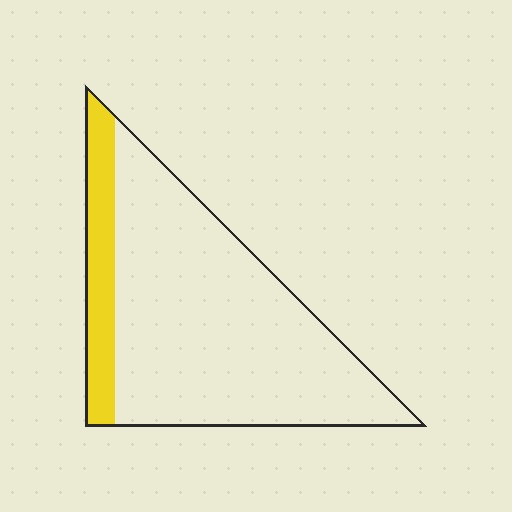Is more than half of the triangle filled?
No.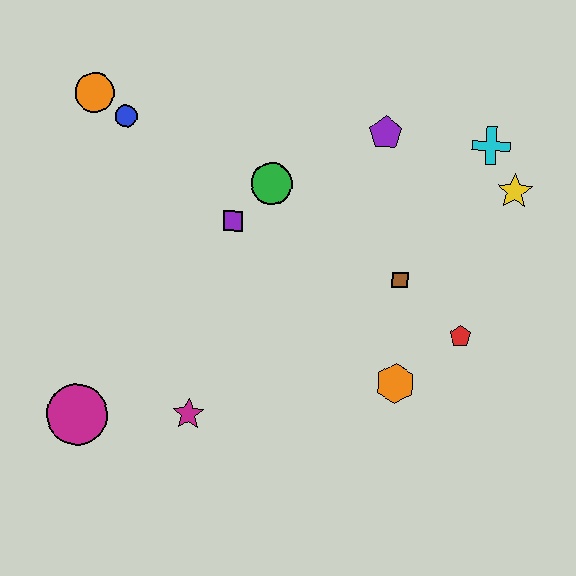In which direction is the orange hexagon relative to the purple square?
The orange hexagon is to the right of the purple square.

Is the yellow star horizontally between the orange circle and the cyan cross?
No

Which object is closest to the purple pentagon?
The cyan cross is closest to the purple pentagon.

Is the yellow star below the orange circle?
Yes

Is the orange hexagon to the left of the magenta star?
No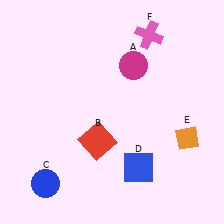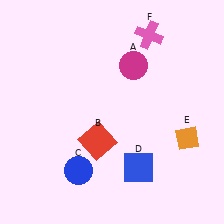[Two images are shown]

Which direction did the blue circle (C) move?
The blue circle (C) moved right.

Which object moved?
The blue circle (C) moved right.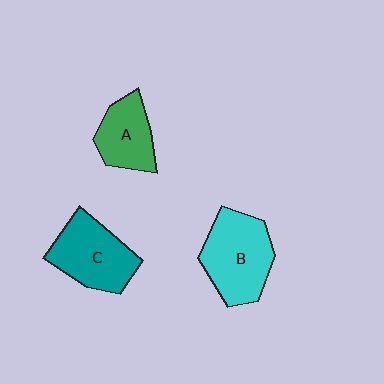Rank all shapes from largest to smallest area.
From largest to smallest: B (cyan), C (teal), A (green).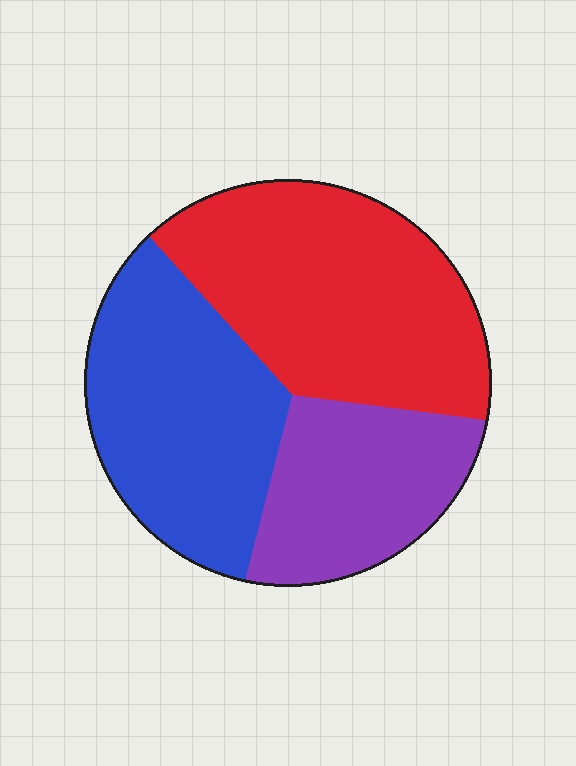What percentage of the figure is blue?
Blue covers about 35% of the figure.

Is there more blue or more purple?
Blue.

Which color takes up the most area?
Red, at roughly 40%.